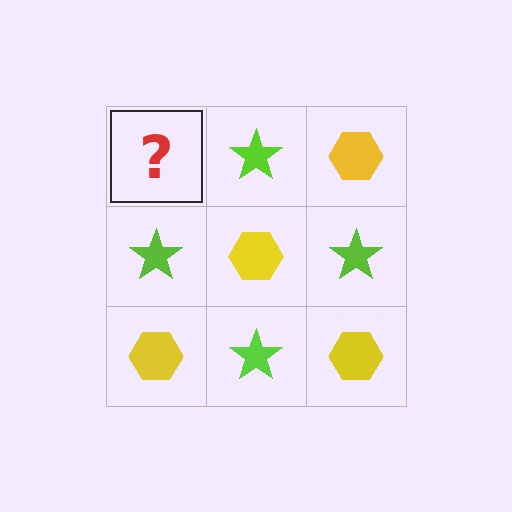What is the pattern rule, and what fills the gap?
The rule is that it alternates yellow hexagon and lime star in a checkerboard pattern. The gap should be filled with a yellow hexagon.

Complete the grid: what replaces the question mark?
The question mark should be replaced with a yellow hexagon.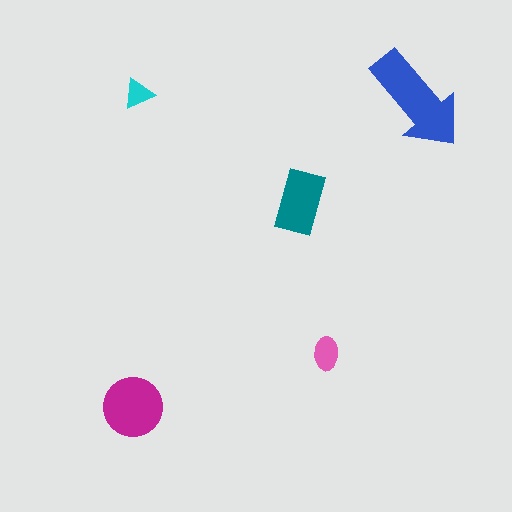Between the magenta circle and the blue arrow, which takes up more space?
The blue arrow.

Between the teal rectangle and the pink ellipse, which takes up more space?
The teal rectangle.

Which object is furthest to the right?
The blue arrow is rightmost.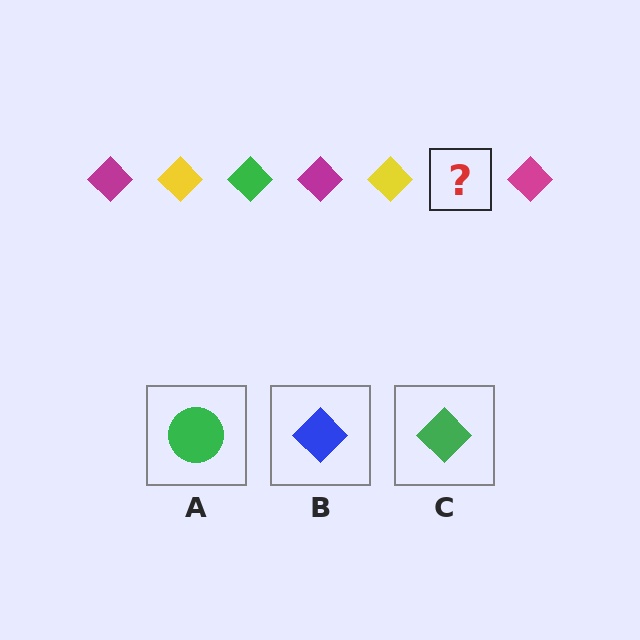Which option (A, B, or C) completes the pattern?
C.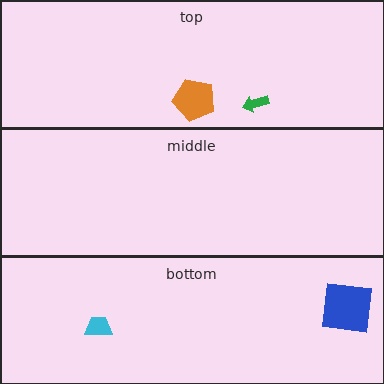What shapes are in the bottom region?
The cyan trapezoid, the blue square.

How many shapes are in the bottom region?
2.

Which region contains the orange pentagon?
The top region.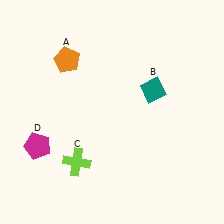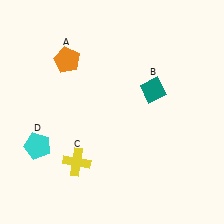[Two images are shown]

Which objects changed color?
C changed from lime to yellow. D changed from magenta to cyan.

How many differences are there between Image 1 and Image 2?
There are 2 differences between the two images.